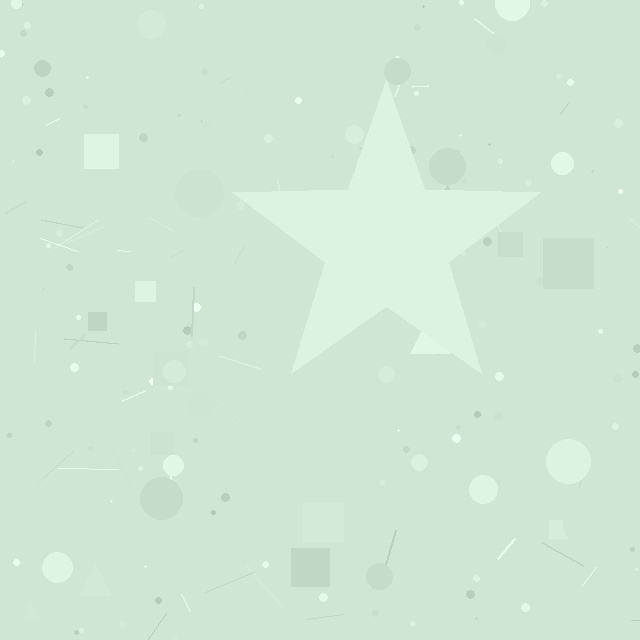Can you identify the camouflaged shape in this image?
The camouflaged shape is a star.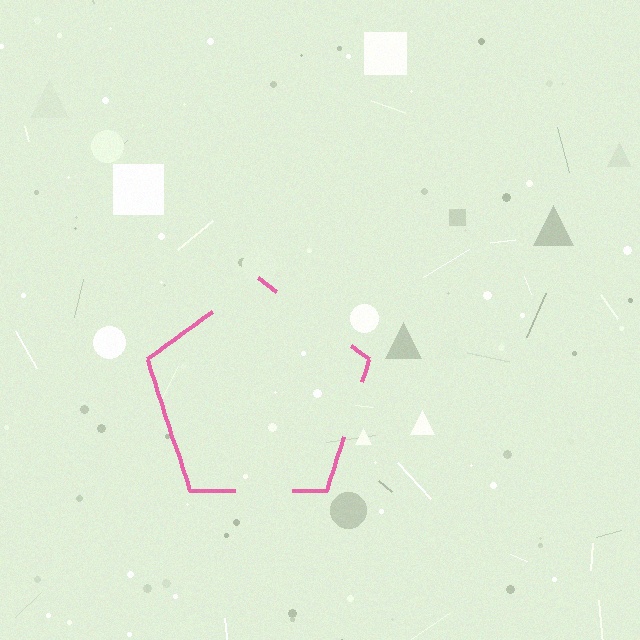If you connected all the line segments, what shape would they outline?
They would outline a pentagon.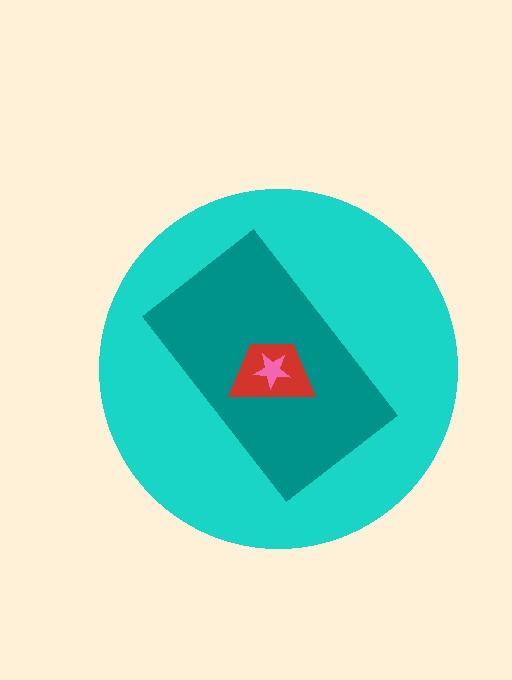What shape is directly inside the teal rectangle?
The red trapezoid.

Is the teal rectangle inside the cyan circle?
Yes.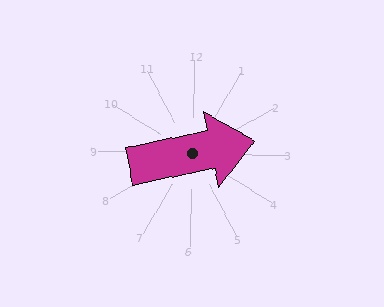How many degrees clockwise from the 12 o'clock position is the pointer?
Approximately 77 degrees.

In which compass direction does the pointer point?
East.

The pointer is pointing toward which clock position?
Roughly 3 o'clock.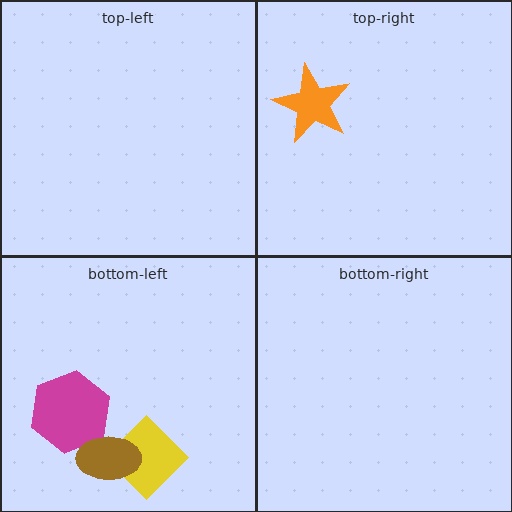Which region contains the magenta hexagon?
The bottom-left region.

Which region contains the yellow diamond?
The bottom-left region.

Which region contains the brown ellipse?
The bottom-left region.